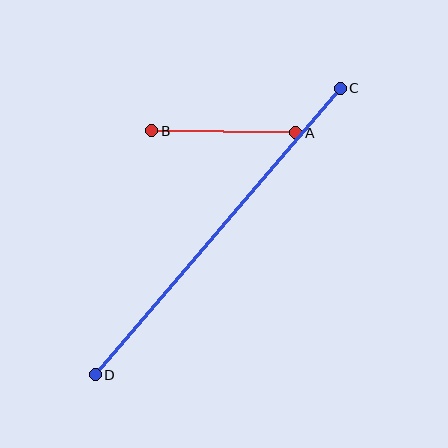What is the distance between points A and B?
The distance is approximately 144 pixels.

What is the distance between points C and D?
The distance is approximately 377 pixels.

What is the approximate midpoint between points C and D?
The midpoint is at approximately (218, 232) pixels.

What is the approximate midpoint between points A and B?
The midpoint is at approximately (224, 132) pixels.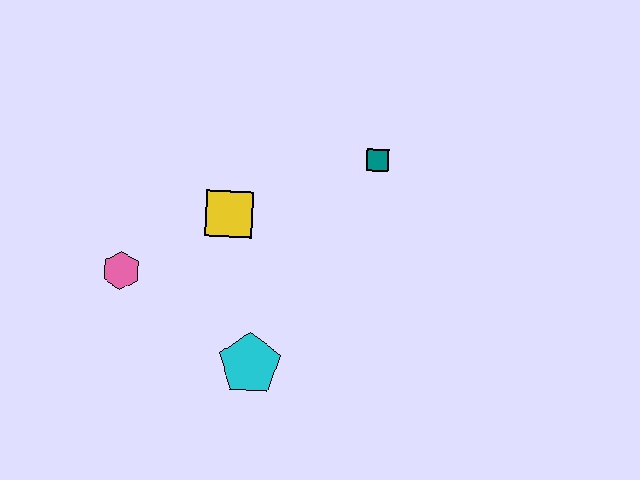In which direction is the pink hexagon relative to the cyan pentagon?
The pink hexagon is to the left of the cyan pentagon.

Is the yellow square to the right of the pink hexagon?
Yes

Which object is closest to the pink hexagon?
The yellow square is closest to the pink hexagon.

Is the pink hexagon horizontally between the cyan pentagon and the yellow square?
No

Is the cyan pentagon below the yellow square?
Yes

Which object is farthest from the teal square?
The pink hexagon is farthest from the teal square.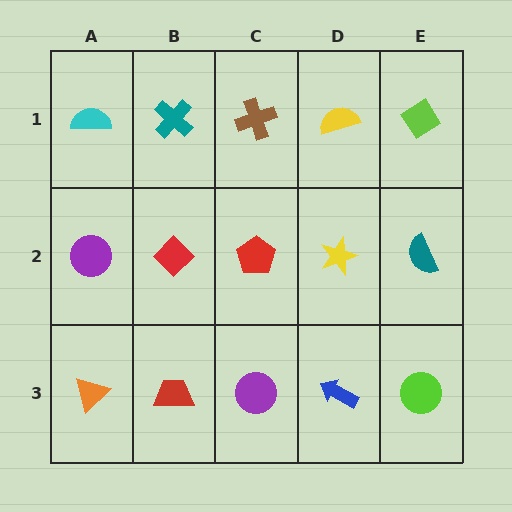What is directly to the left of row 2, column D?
A red pentagon.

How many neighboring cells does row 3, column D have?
3.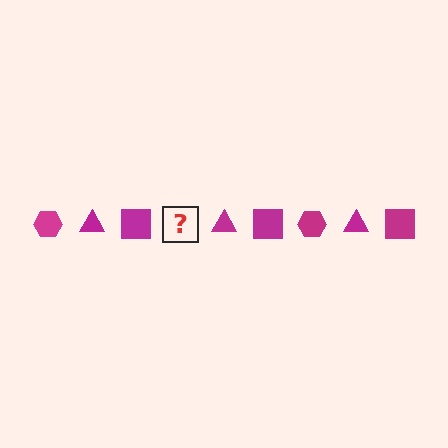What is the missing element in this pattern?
The missing element is a magenta hexagon.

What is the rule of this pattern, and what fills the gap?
The rule is that the pattern cycles through hexagon, triangle, square shapes in magenta. The gap should be filled with a magenta hexagon.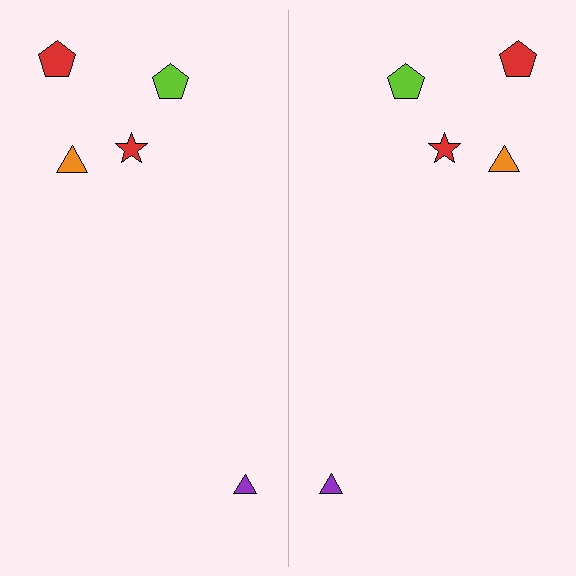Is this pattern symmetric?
Yes, this pattern has bilateral (reflection) symmetry.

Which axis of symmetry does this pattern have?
The pattern has a vertical axis of symmetry running through the center of the image.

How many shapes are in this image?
There are 10 shapes in this image.